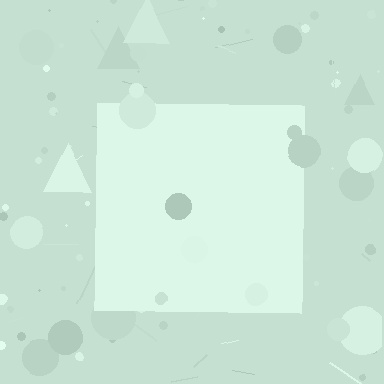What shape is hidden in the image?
A square is hidden in the image.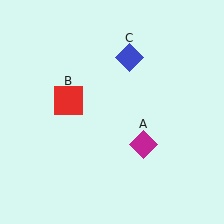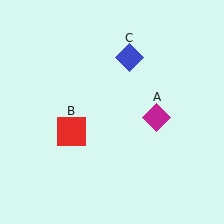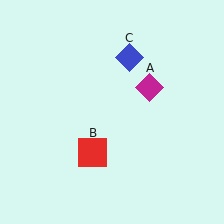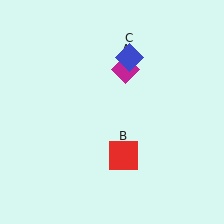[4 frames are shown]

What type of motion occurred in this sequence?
The magenta diamond (object A), red square (object B) rotated counterclockwise around the center of the scene.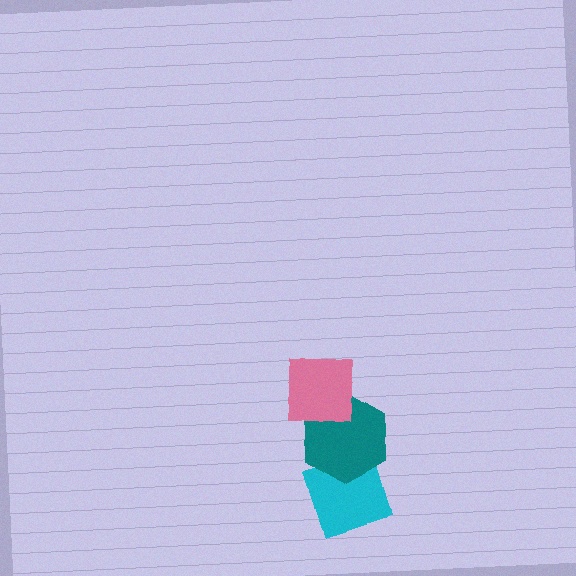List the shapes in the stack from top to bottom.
From top to bottom: the pink square, the teal hexagon, the cyan diamond.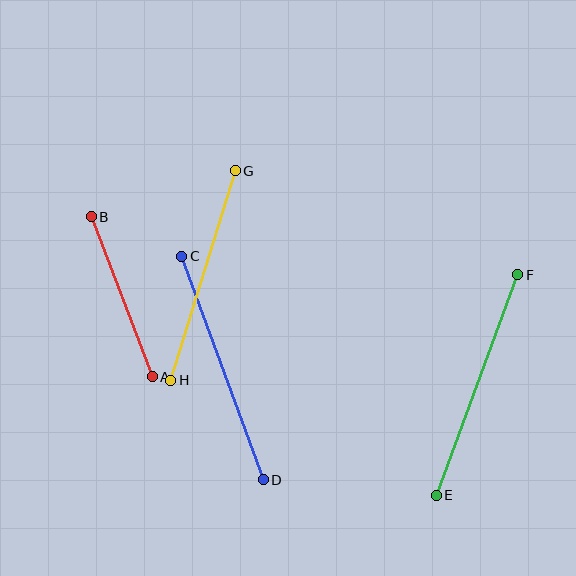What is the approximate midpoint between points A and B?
The midpoint is at approximately (122, 297) pixels.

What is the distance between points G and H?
The distance is approximately 219 pixels.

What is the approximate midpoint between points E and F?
The midpoint is at approximately (477, 385) pixels.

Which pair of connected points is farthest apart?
Points C and D are farthest apart.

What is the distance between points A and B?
The distance is approximately 171 pixels.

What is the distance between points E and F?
The distance is approximately 235 pixels.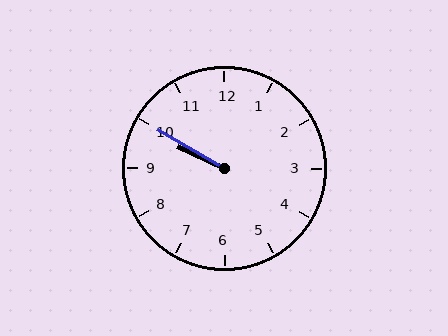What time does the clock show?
9:50.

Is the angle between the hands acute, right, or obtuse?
It is acute.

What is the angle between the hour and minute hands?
Approximately 5 degrees.